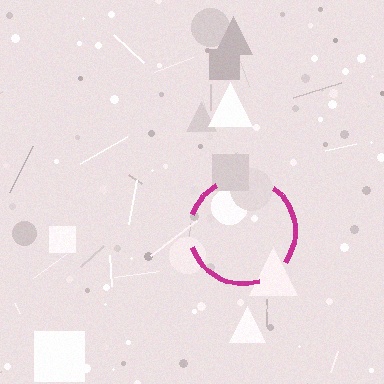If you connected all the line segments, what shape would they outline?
They would outline a circle.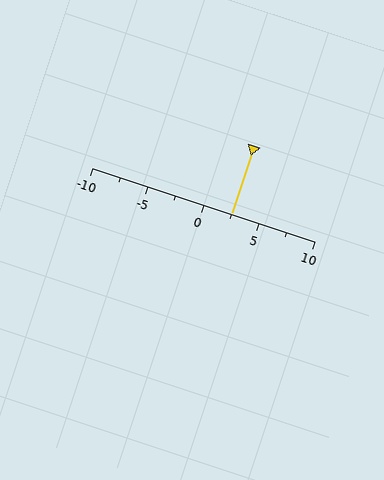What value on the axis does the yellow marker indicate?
The marker indicates approximately 2.5.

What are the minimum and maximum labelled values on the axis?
The axis runs from -10 to 10.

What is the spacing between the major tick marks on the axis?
The major ticks are spaced 5 apart.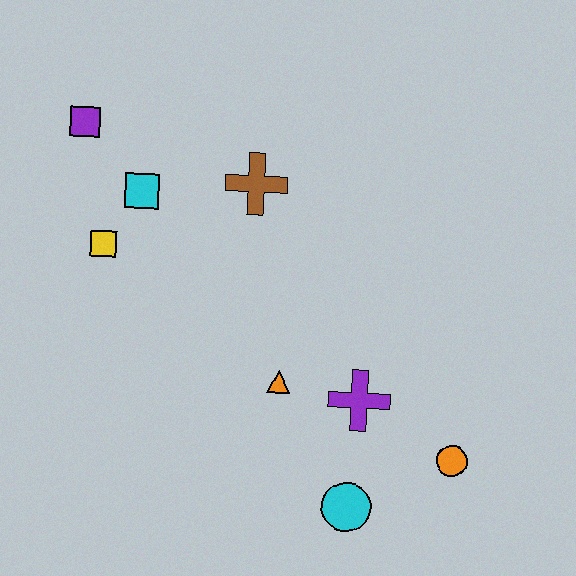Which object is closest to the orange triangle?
The purple cross is closest to the orange triangle.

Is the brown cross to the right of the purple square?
Yes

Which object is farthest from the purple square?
The orange circle is farthest from the purple square.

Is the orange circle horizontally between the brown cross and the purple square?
No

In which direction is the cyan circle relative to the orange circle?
The cyan circle is to the left of the orange circle.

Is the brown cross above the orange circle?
Yes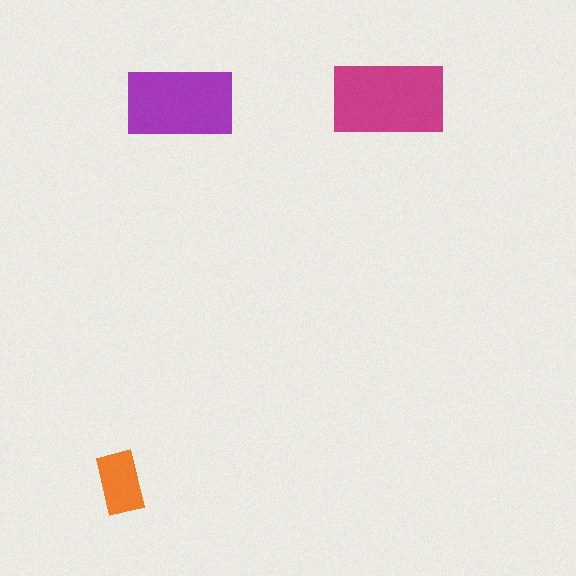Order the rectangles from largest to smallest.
the magenta one, the purple one, the orange one.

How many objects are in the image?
There are 3 objects in the image.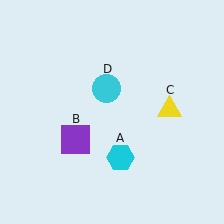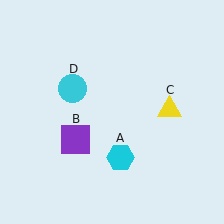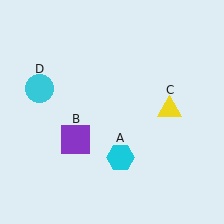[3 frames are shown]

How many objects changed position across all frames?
1 object changed position: cyan circle (object D).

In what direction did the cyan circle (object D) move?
The cyan circle (object D) moved left.